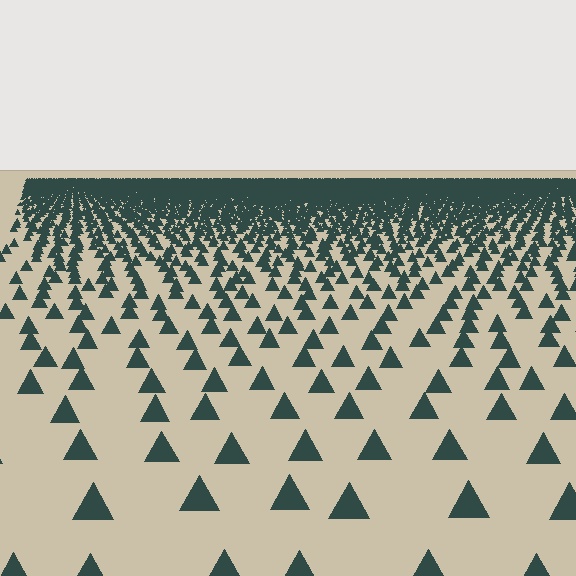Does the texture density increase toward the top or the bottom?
Density increases toward the top.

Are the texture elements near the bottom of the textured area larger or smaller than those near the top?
Larger. Near the bottom, elements are closer to the viewer and appear at a bigger on-screen size.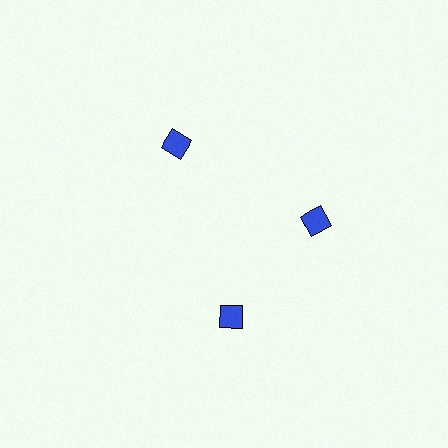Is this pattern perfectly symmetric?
No. The 3 blue squares are arranged in a ring, but one element near the 7 o'clock position is rotated out of alignment along the ring, breaking the 3-fold rotational symmetry.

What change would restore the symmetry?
The symmetry would be restored by rotating it back into even spacing with its neighbors so that all 3 squares sit at equal angles and equal distance from the center.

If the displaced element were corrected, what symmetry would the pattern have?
It would have 3-fold rotational symmetry — the pattern would map onto itself every 120 degrees.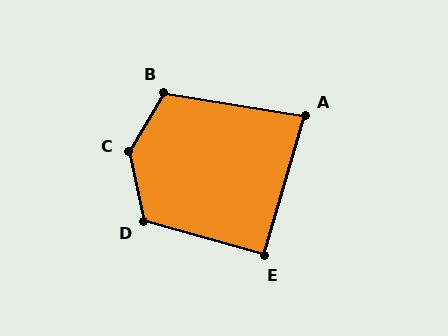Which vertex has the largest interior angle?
C, at approximately 137 degrees.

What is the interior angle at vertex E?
Approximately 90 degrees (approximately right).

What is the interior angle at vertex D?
Approximately 118 degrees (obtuse).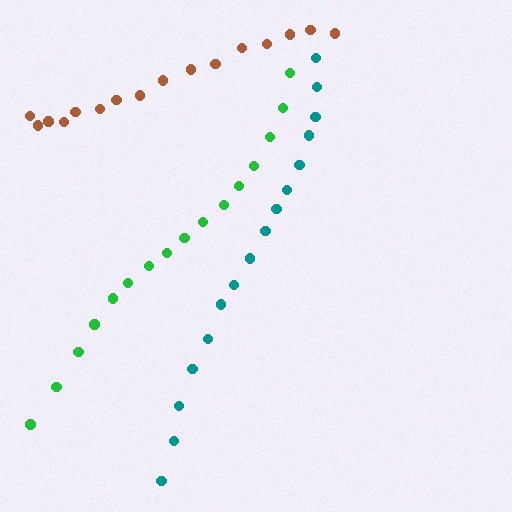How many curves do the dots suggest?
There are 3 distinct paths.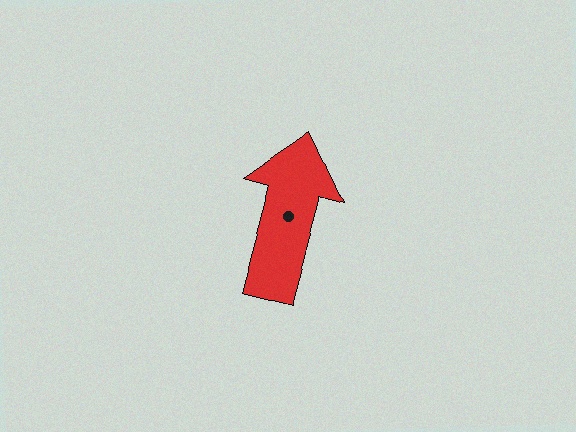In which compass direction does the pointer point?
North.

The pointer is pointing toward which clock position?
Roughly 1 o'clock.